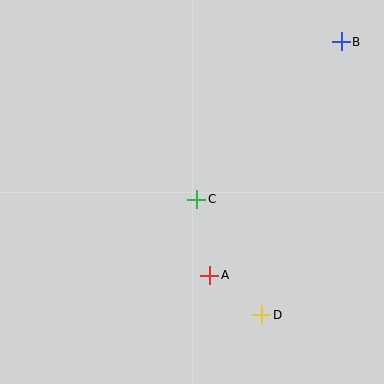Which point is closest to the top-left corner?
Point C is closest to the top-left corner.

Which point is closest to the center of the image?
Point C at (197, 199) is closest to the center.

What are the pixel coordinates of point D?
Point D is at (262, 315).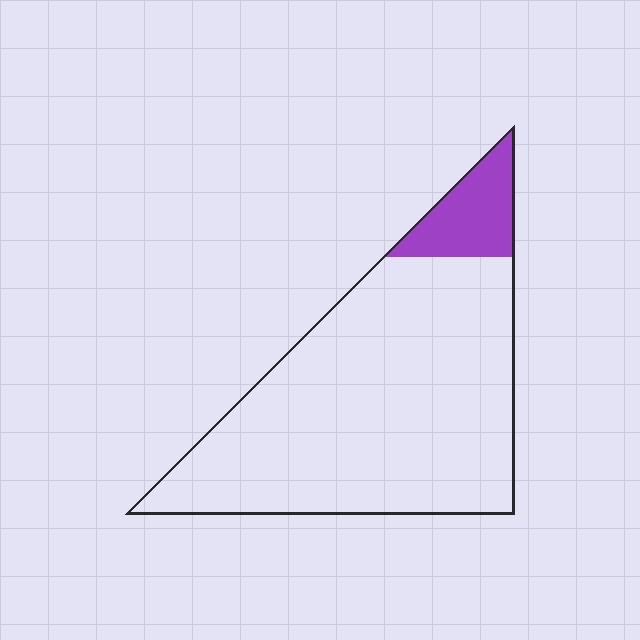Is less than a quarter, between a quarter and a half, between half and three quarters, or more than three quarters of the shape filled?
Less than a quarter.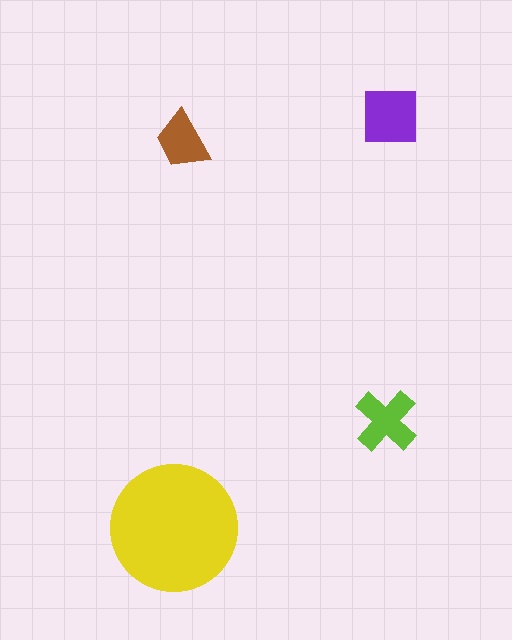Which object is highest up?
The purple square is topmost.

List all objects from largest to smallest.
The yellow circle, the purple square, the lime cross, the brown trapezoid.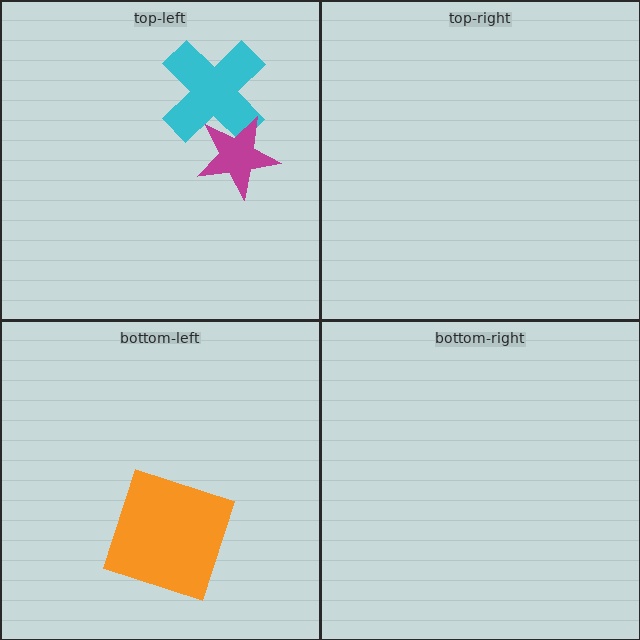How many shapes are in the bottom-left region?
1.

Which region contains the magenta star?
The top-left region.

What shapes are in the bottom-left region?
The orange square.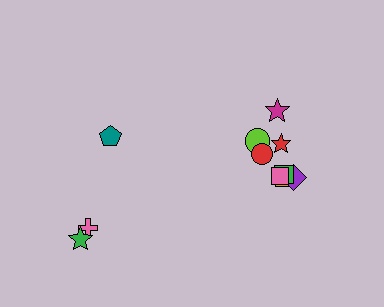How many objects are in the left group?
There are 3 objects.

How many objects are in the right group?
There are 8 objects.